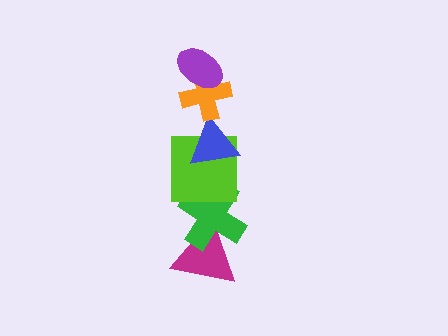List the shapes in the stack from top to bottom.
From top to bottom: the purple ellipse, the orange cross, the blue triangle, the lime square, the green cross, the magenta triangle.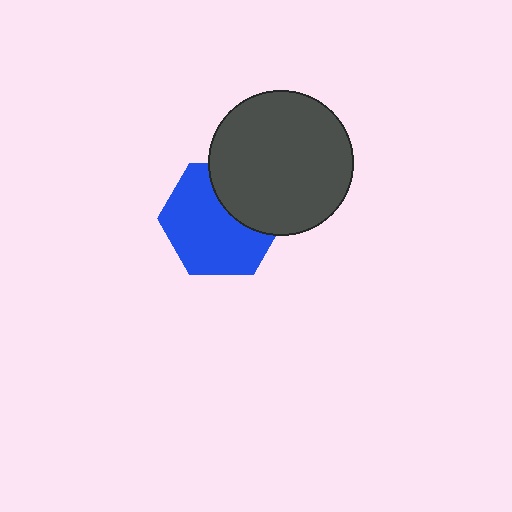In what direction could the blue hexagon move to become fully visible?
The blue hexagon could move toward the lower-left. That would shift it out from behind the dark gray circle entirely.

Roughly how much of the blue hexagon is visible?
Most of it is visible (roughly 67%).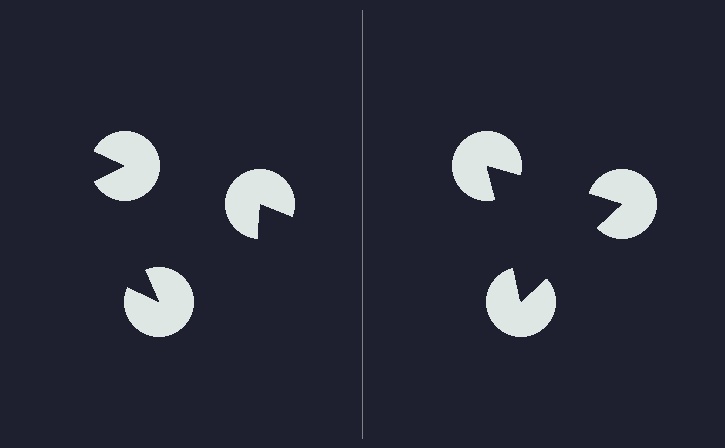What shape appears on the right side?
An illusory triangle.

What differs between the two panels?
The pac-man discs are positioned identically on both sides; only the wedge orientations differ. On the right they align to a triangle; on the left they are misaligned.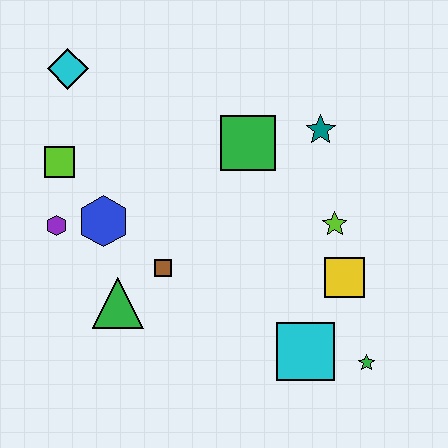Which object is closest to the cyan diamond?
The lime square is closest to the cyan diamond.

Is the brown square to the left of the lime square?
No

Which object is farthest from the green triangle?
The teal star is farthest from the green triangle.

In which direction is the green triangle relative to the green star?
The green triangle is to the left of the green star.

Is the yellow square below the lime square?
Yes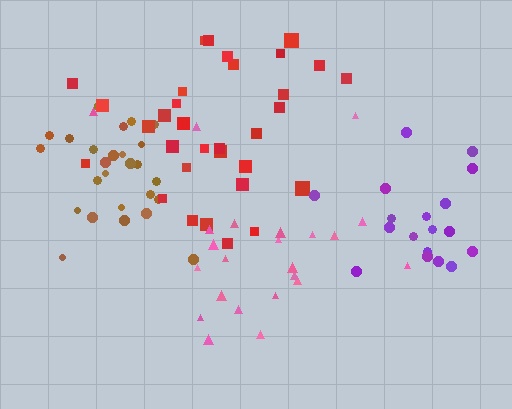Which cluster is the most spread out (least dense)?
Pink.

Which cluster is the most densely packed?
Brown.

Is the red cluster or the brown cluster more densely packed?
Brown.